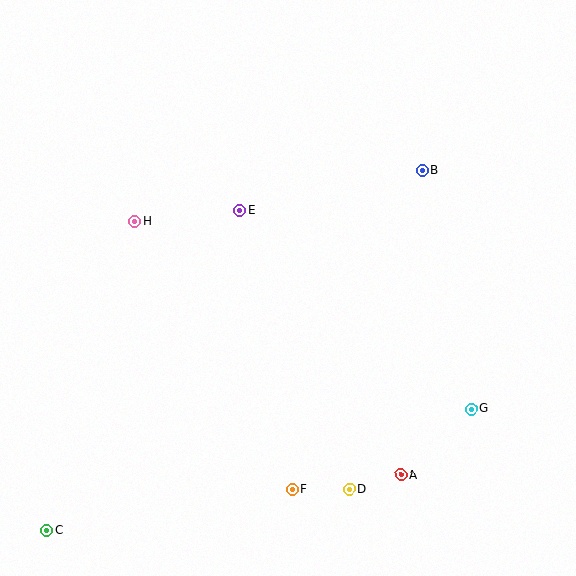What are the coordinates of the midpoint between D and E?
The midpoint between D and E is at (294, 350).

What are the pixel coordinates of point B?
Point B is at (423, 171).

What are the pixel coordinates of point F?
Point F is at (292, 489).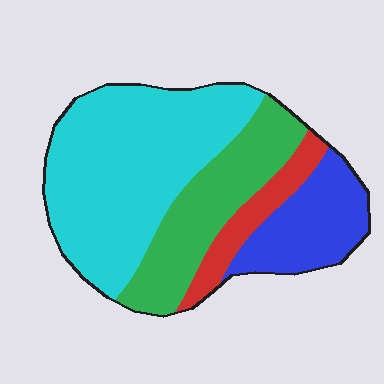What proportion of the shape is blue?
Blue takes up about one sixth (1/6) of the shape.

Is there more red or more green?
Green.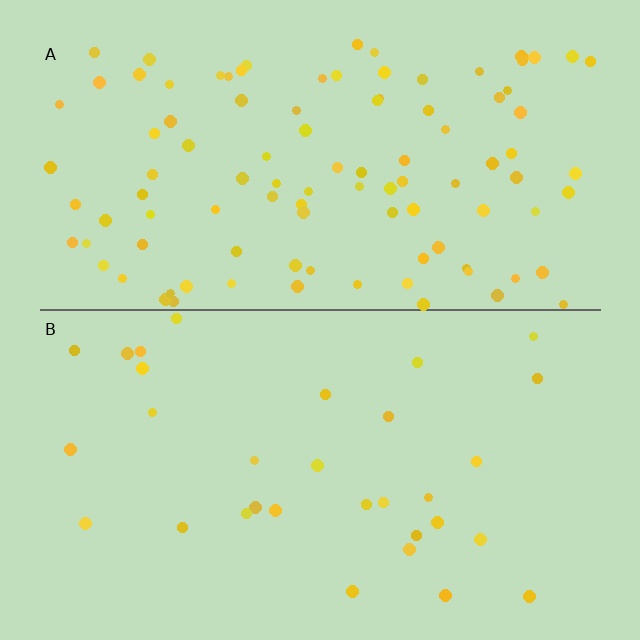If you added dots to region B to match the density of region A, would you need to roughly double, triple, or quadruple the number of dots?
Approximately triple.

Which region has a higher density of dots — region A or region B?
A (the top).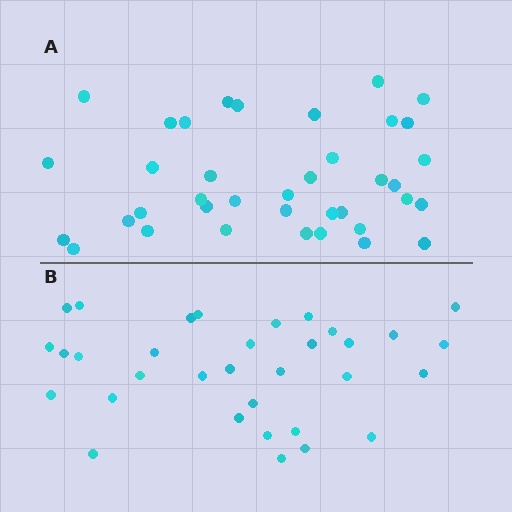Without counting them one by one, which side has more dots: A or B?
Region A (the top region) has more dots.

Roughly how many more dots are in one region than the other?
Region A has about 5 more dots than region B.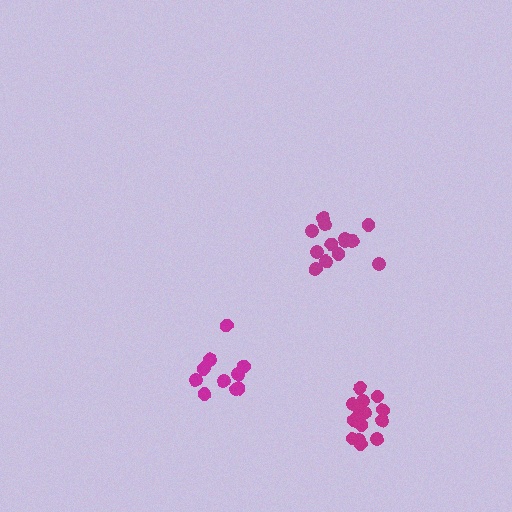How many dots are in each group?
Group 1: 14 dots, Group 2: 15 dots, Group 3: 11 dots (40 total).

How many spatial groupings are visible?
There are 3 spatial groupings.